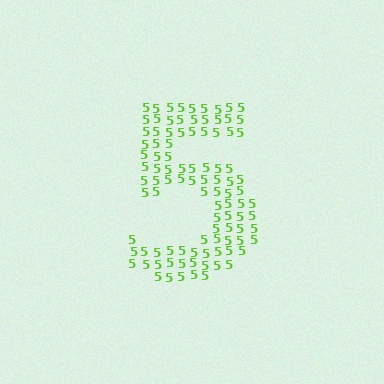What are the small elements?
The small elements are digit 5's.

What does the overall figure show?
The overall figure shows the digit 5.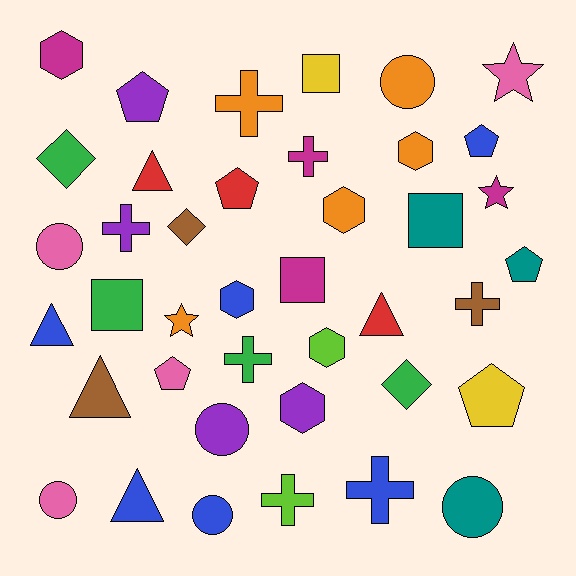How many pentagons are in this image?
There are 6 pentagons.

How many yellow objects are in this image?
There are 2 yellow objects.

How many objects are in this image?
There are 40 objects.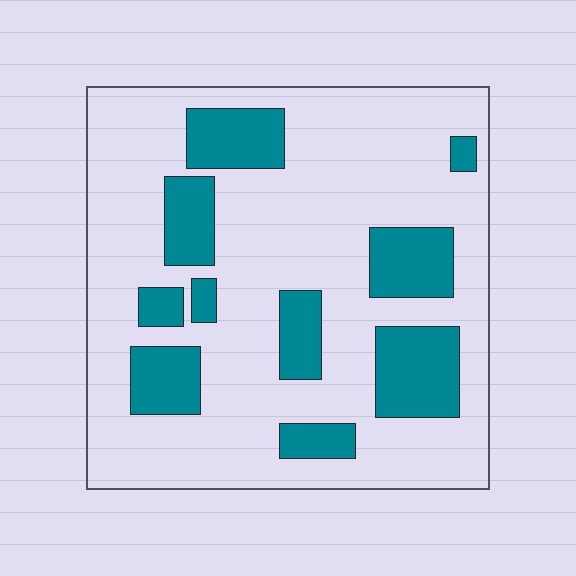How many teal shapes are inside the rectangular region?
10.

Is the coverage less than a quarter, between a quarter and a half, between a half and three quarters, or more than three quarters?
Less than a quarter.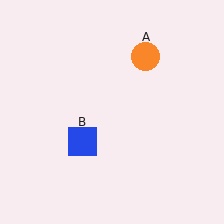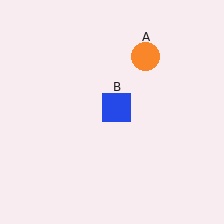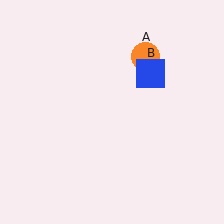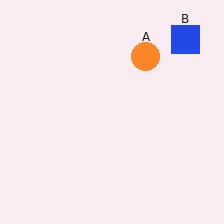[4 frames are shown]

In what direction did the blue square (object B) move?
The blue square (object B) moved up and to the right.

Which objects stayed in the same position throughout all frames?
Orange circle (object A) remained stationary.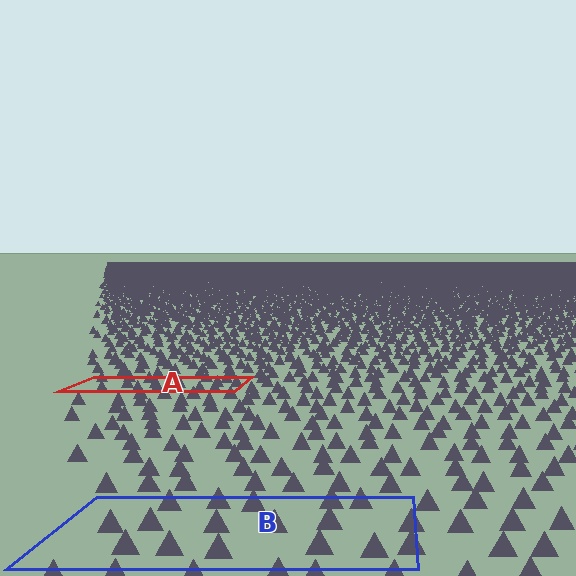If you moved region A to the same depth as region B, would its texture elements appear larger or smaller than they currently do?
They would appear larger. At a closer depth, the same texture elements are projected at a bigger on-screen size.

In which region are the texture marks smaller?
The texture marks are smaller in region A, because it is farther away.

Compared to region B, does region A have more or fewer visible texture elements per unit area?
Region A has more texture elements per unit area — they are packed more densely because it is farther away.